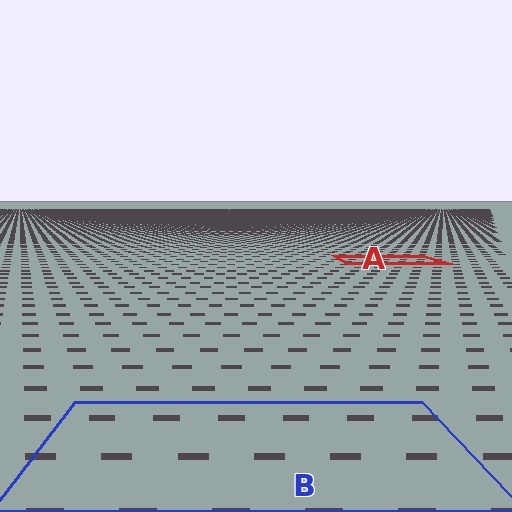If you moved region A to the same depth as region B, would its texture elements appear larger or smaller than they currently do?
They would appear larger. At a closer depth, the same texture elements are projected at a bigger on-screen size.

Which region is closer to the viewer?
Region B is closer. The texture elements there are larger and more spread out.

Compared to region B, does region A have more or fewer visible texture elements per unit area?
Region A has more texture elements per unit area — they are packed more densely because it is farther away.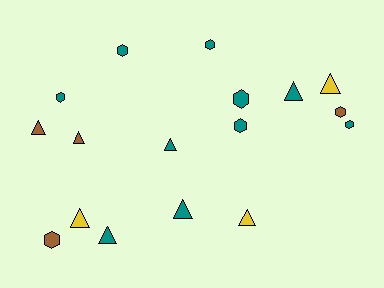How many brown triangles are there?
There are 2 brown triangles.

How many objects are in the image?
There are 17 objects.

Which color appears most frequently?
Teal, with 10 objects.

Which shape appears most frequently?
Triangle, with 9 objects.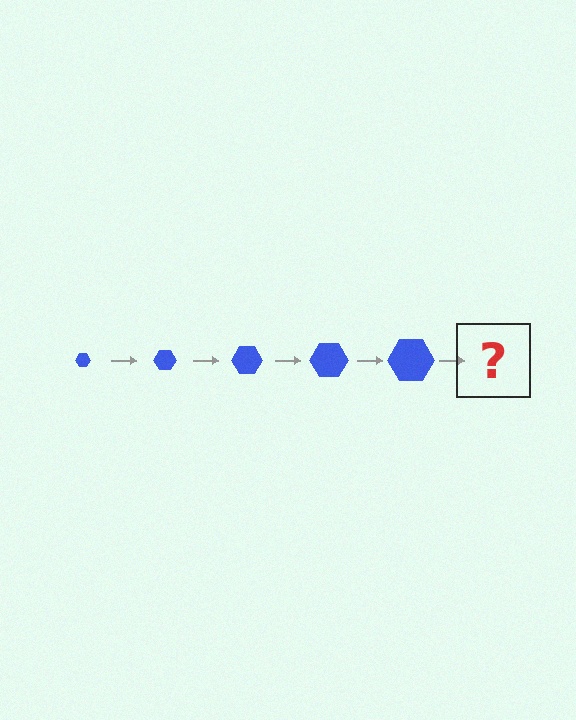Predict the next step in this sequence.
The next step is a blue hexagon, larger than the previous one.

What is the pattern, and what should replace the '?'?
The pattern is that the hexagon gets progressively larger each step. The '?' should be a blue hexagon, larger than the previous one.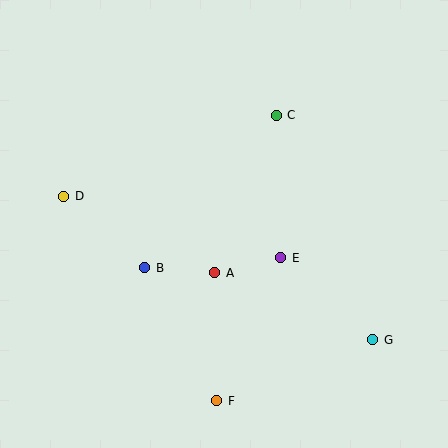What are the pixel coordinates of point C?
Point C is at (276, 115).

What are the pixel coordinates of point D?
Point D is at (64, 196).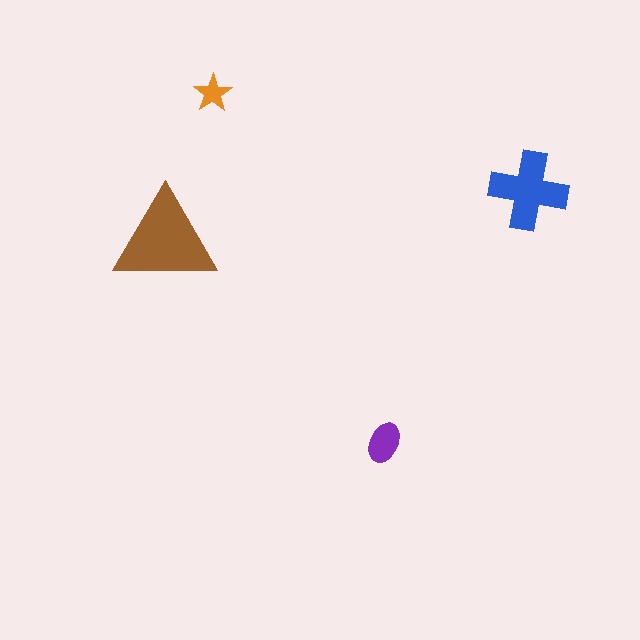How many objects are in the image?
There are 4 objects in the image.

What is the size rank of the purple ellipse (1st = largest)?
3rd.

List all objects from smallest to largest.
The orange star, the purple ellipse, the blue cross, the brown triangle.